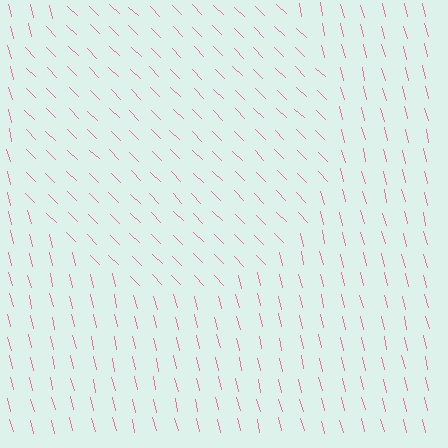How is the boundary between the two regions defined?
The boundary is defined purely by a change in line orientation (approximately 31 degrees difference). All lines are the same color and thickness.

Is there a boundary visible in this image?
Yes, there is a texture boundary formed by a change in line orientation.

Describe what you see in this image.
The image is filled with small pink line segments. A circle region in the image has lines oriented differently from the surrounding lines, creating a visible texture boundary.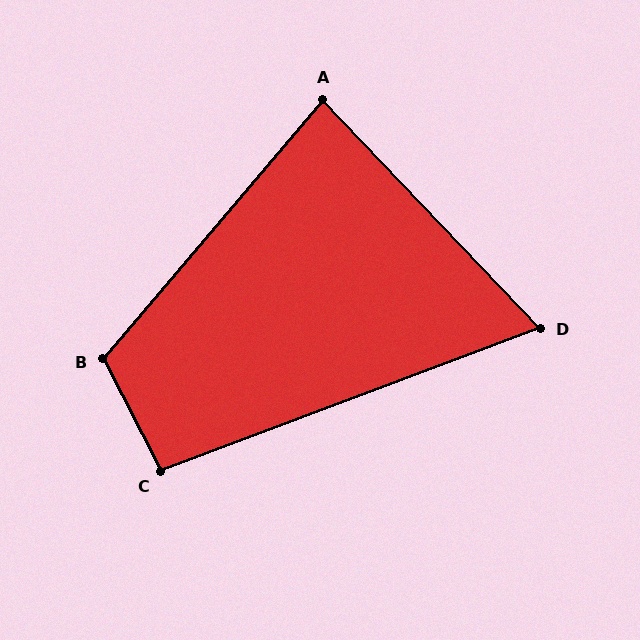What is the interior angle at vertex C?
Approximately 96 degrees (obtuse).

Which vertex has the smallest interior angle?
D, at approximately 67 degrees.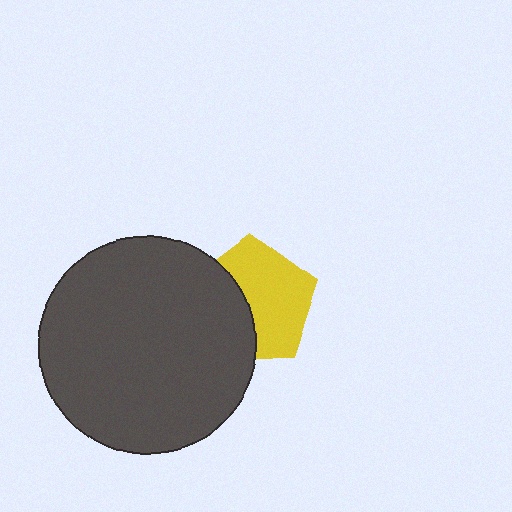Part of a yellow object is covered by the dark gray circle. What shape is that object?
It is a pentagon.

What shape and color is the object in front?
The object in front is a dark gray circle.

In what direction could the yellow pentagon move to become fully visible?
The yellow pentagon could move right. That would shift it out from behind the dark gray circle entirely.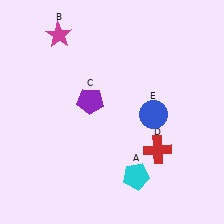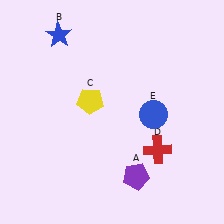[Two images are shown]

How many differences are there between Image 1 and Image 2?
There are 3 differences between the two images.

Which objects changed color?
A changed from cyan to purple. B changed from magenta to blue. C changed from purple to yellow.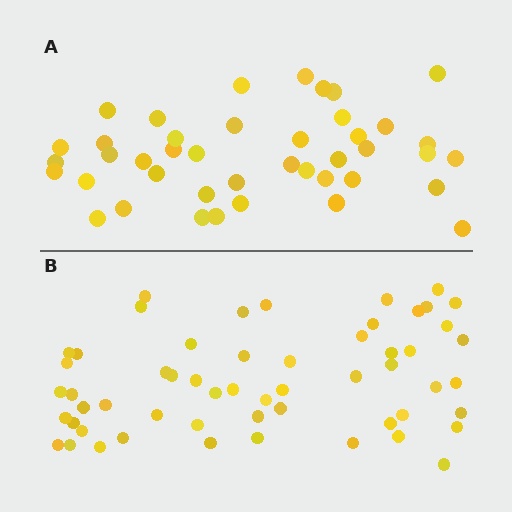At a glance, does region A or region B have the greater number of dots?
Region B (the bottom region) has more dots.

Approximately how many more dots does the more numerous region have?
Region B has approximately 15 more dots than region A.